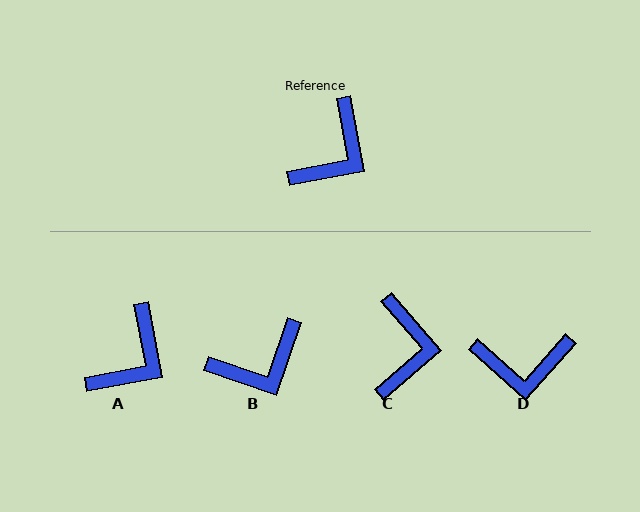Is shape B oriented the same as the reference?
No, it is off by about 30 degrees.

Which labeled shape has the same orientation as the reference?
A.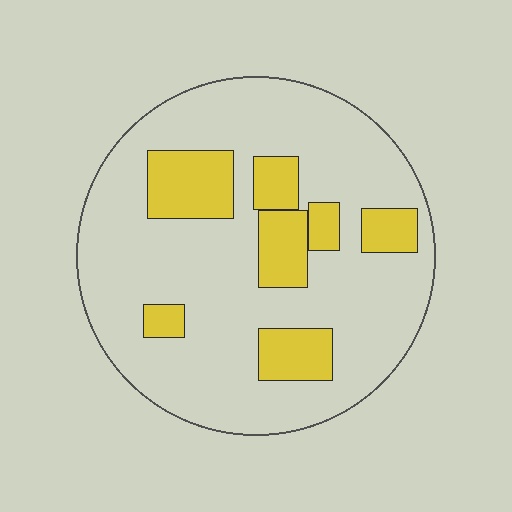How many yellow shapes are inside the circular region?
7.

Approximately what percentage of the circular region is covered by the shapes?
Approximately 20%.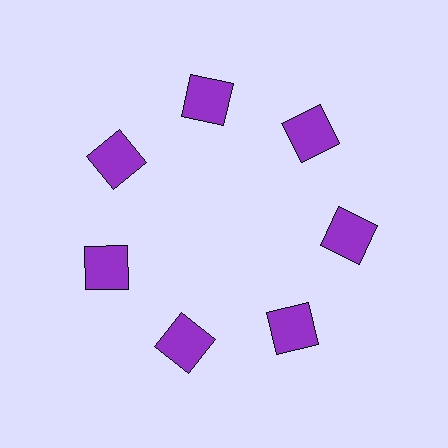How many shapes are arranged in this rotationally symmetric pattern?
There are 7 shapes, arranged in 7 groups of 1.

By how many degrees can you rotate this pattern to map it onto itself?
The pattern maps onto itself every 51 degrees of rotation.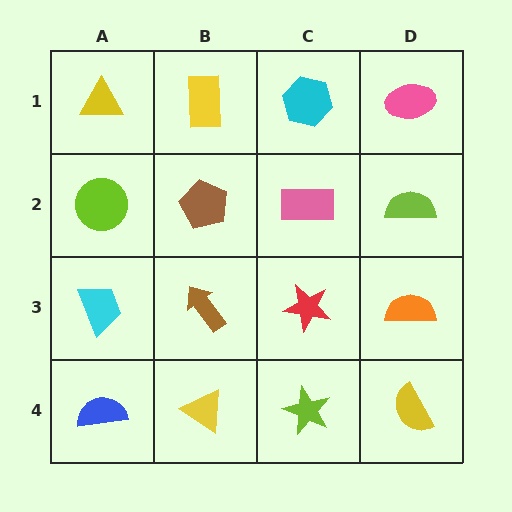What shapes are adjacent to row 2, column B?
A yellow rectangle (row 1, column B), a brown arrow (row 3, column B), a lime circle (row 2, column A), a pink rectangle (row 2, column C).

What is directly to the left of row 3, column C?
A brown arrow.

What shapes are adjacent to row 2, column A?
A yellow triangle (row 1, column A), a cyan trapezoid (row 3, column A), a brown pentagon (row 2, column B).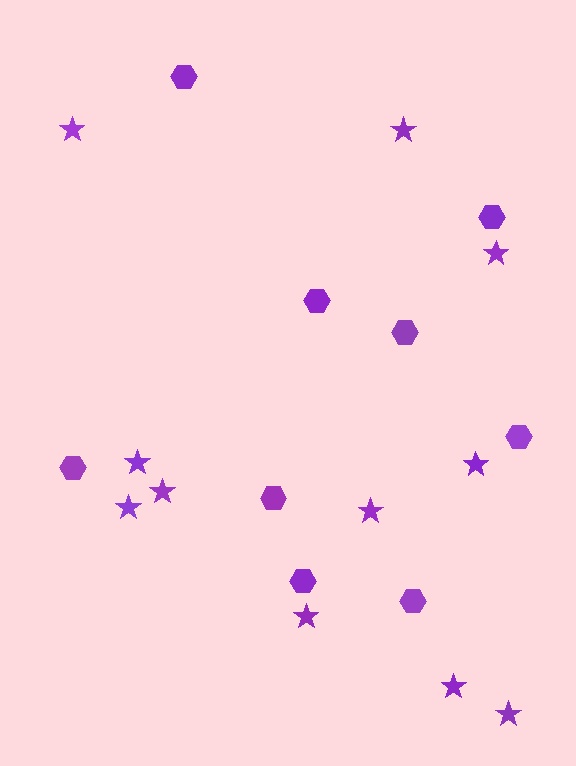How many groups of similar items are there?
There are 2 groups: one group of hexagons (9) and one group of stars (11).